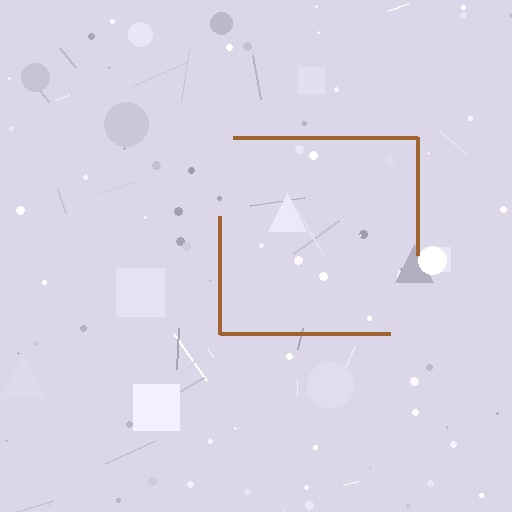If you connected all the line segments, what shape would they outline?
They would outline a square.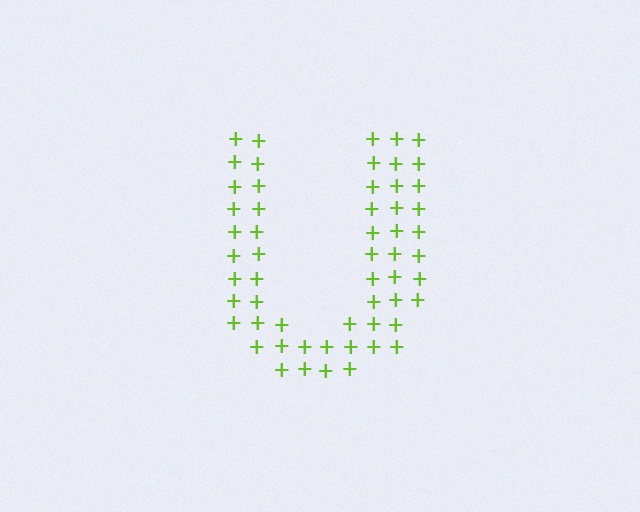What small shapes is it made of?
It is made of small plus signs.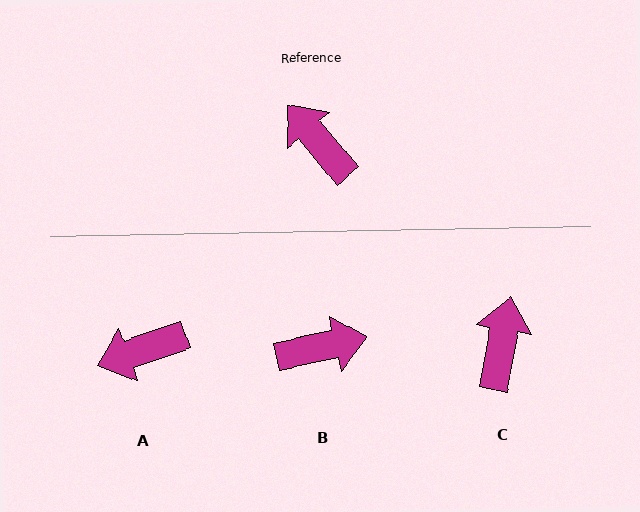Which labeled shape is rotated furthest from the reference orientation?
B, about 118 degrees away.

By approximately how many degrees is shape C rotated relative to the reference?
Approximately 50 degrees clockwise.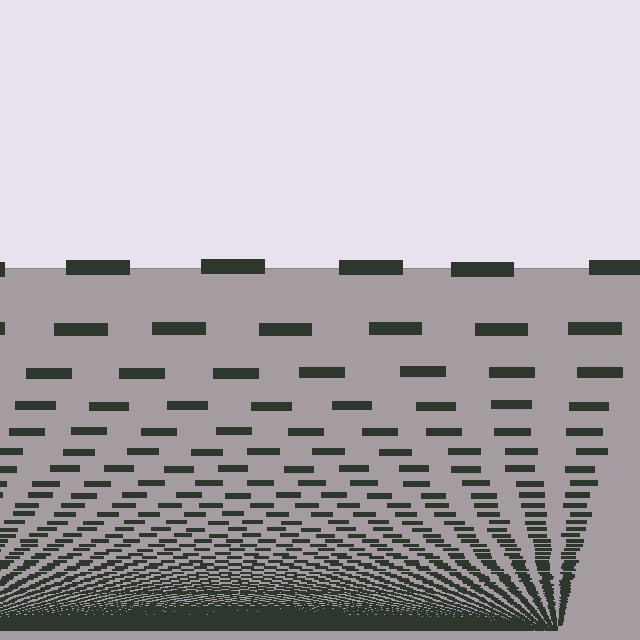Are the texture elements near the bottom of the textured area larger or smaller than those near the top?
Smaller. The gradient is inverted — elements near the bottom are smaller and denser.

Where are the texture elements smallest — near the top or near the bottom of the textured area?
Near the bottom.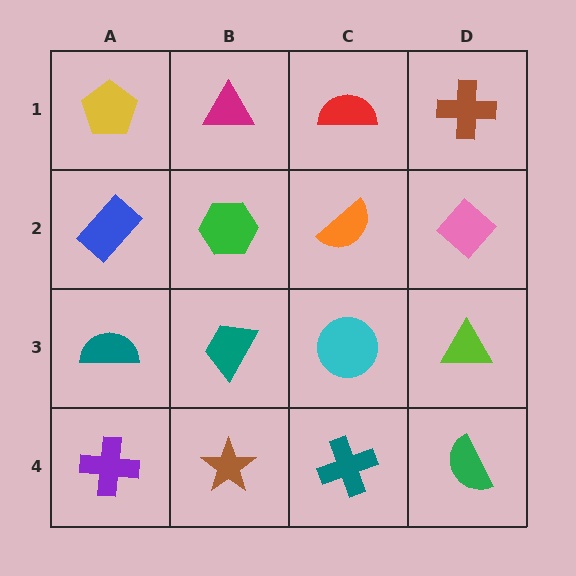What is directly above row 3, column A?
A blue rectangle.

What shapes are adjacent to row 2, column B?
A magenta triangle (row 1, column B), a teal trapezoid (row 3, column B), a blue rectangle (row 2, column A), an orange semicircle (row 2, column C).